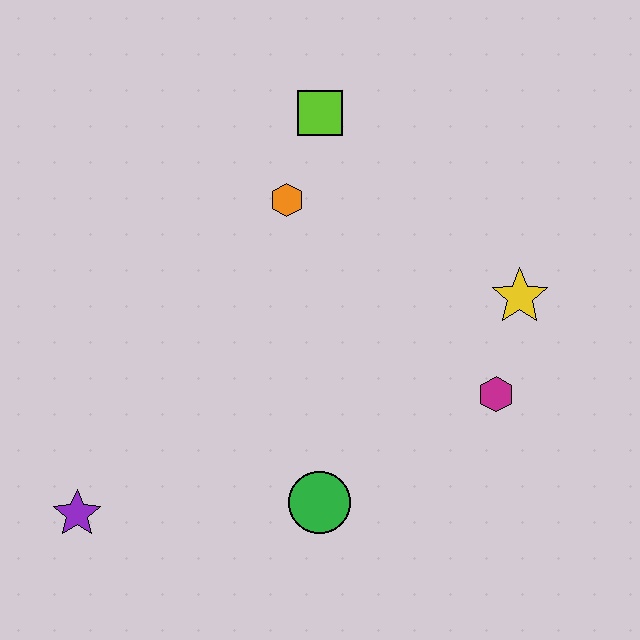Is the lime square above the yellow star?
Yes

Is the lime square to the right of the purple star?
Yes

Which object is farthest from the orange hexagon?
The purple star is farthest from the orange hexagon.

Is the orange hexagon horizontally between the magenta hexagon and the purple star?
Yes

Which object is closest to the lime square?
The orange hexagon is closest to the lime square.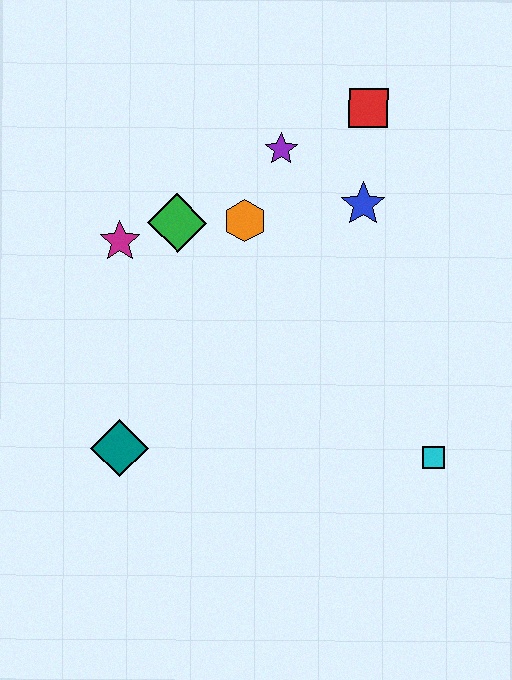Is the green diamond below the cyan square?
No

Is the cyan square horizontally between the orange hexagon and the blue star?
No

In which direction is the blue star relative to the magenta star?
The blue star is to the right of the magenta star.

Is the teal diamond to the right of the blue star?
No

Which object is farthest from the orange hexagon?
The cyan square is farthest from the orange hexagon.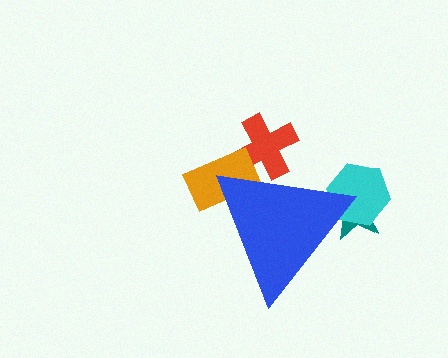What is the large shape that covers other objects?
A blue triangle.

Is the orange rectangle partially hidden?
Yes, the orange rectangle is partially hidden behind the blue triangle.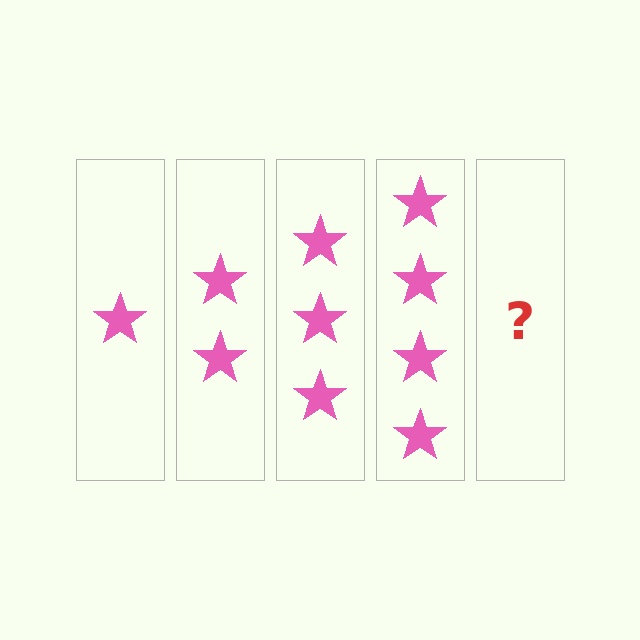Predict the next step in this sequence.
The next step is 5 stars.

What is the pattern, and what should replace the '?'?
The pattern is that each step adds one more star. The '?' should be 5 stars.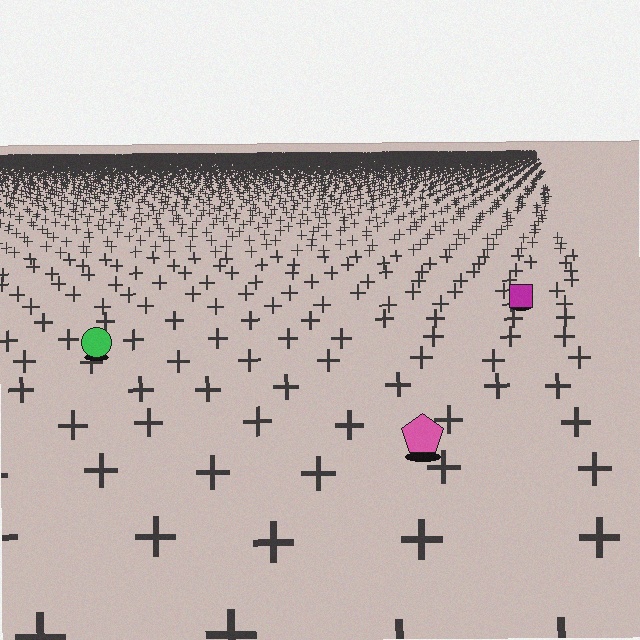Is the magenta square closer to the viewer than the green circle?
No. The green circle is closer — you can tell from the texture gradient: the ground texture is coarser near it.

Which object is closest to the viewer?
The pink pentagon is closest. The texture marks near it are larger and more spread out.